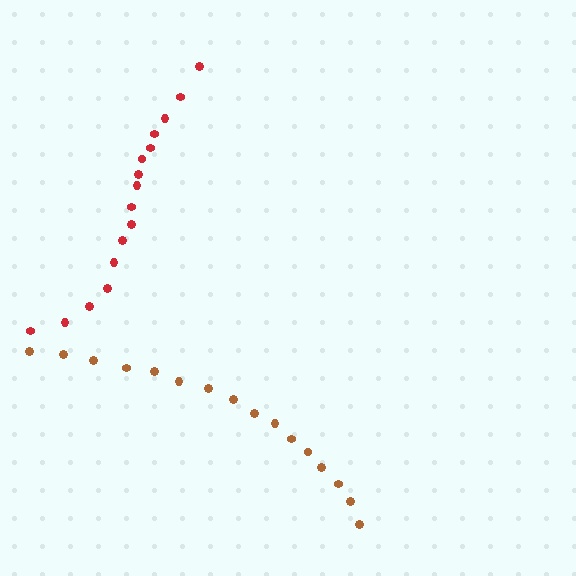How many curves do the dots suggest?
There are 2 distinct paths.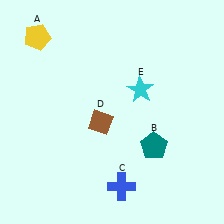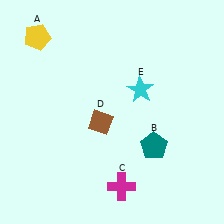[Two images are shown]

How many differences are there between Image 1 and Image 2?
There is 1 difference between the two images.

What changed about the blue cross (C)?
In Image 1, C is blue. In Image 2, it changed to magenta.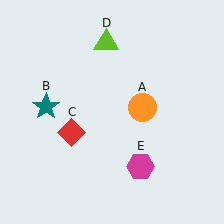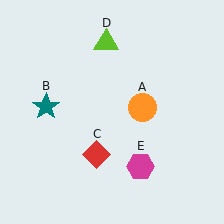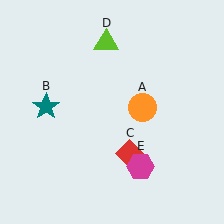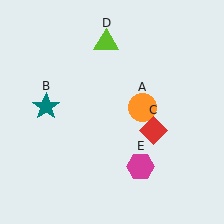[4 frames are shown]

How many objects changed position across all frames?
1 object changed position: red diamond (object C).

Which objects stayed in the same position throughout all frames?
Orange circle (object A) and teal star (object B) and lime triangle (object D) and magenta hexagon (object E) remained stationary.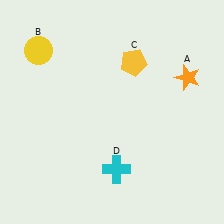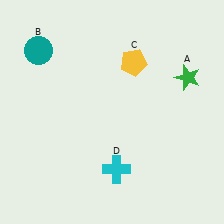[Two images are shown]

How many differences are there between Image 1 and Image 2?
There are 2 differences between the two images.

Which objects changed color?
A changed from orange to green. B changed from yellow to teal.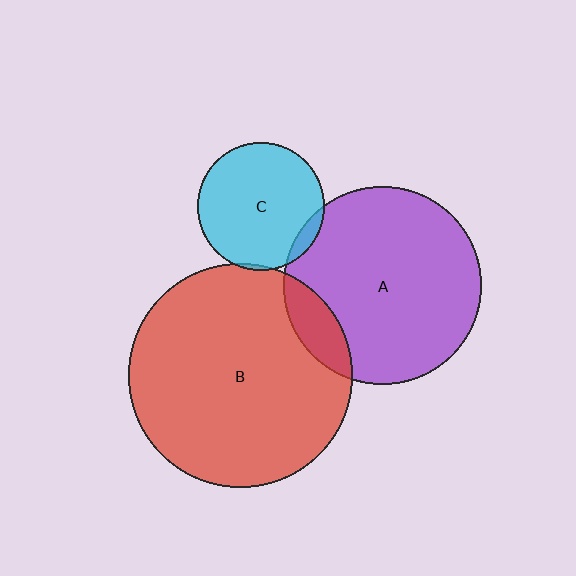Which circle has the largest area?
Circle B (red).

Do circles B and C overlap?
Yes.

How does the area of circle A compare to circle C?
Approximately 2.4 times.